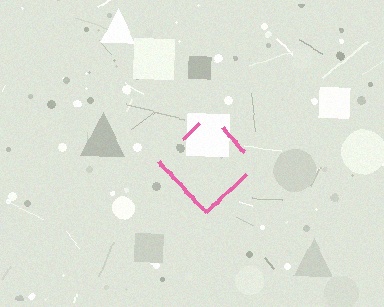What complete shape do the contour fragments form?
The contour fragments form a diamond.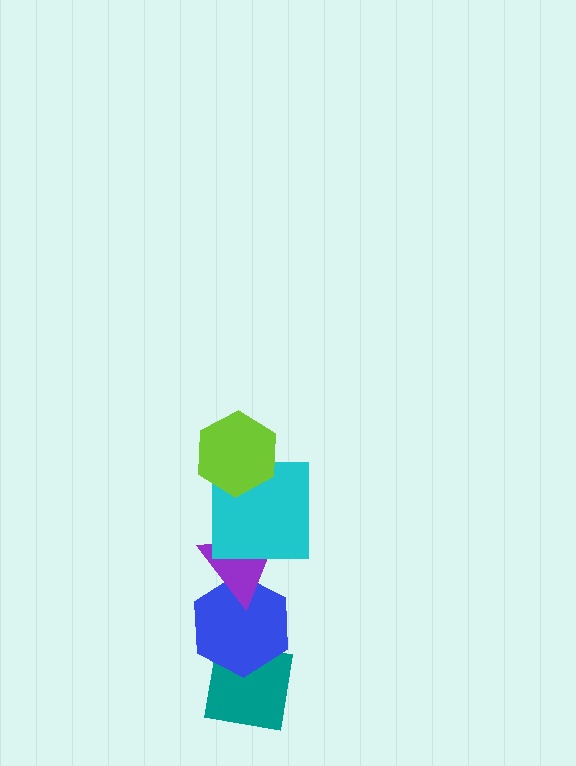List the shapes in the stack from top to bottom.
From top to bottom: the lime hexagon, the cyan square, the purple triangle, the blue hexagon, the teal square.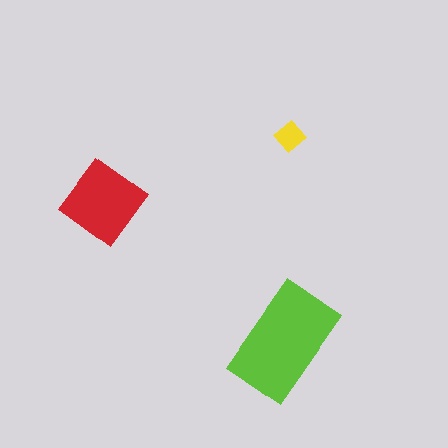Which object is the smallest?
The yellow diamond.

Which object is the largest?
The lime rectangle.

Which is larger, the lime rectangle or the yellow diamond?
The lime rectangle.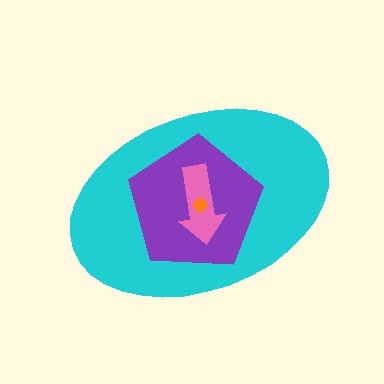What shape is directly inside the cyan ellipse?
The purple pentagon.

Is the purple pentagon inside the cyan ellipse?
Yes.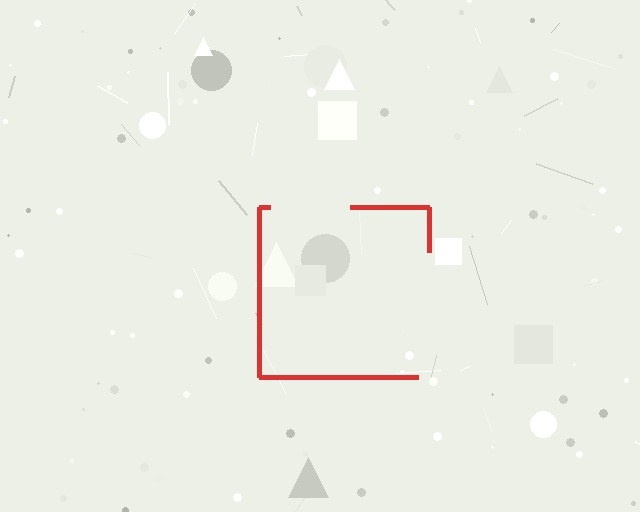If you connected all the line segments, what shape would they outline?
They would outline a square.